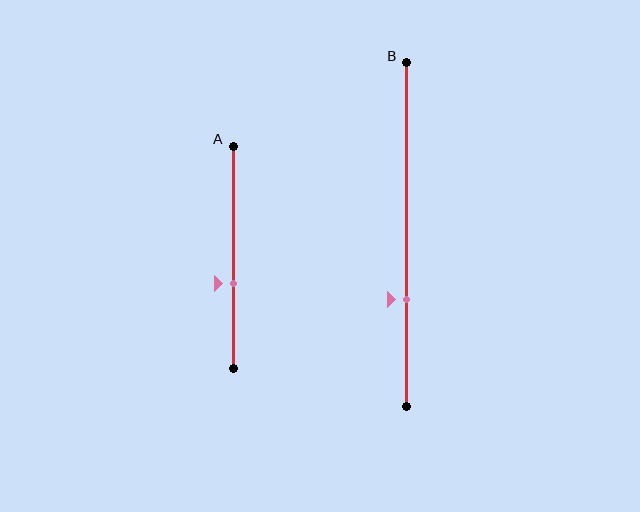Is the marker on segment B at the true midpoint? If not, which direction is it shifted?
No, the marker on segment B is shifted downward by about 19% of the segment length.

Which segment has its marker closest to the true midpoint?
Segment A has its marker closest to the true midpoint.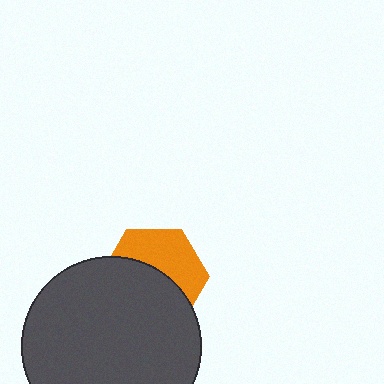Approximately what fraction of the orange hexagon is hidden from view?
Roughly 56% of the orange hexagon is hidden behind the dark gray circle.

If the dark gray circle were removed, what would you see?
You would see the complete orange hexagon.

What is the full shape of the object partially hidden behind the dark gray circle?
The partially hidden object is an orange hexagon.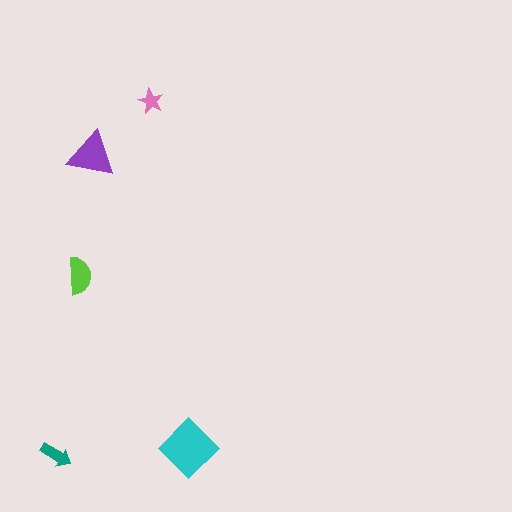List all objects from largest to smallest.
The cyan diamond, the purple triangle, the lime semicircle, the teal arrow, the pink star.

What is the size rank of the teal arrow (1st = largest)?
4th.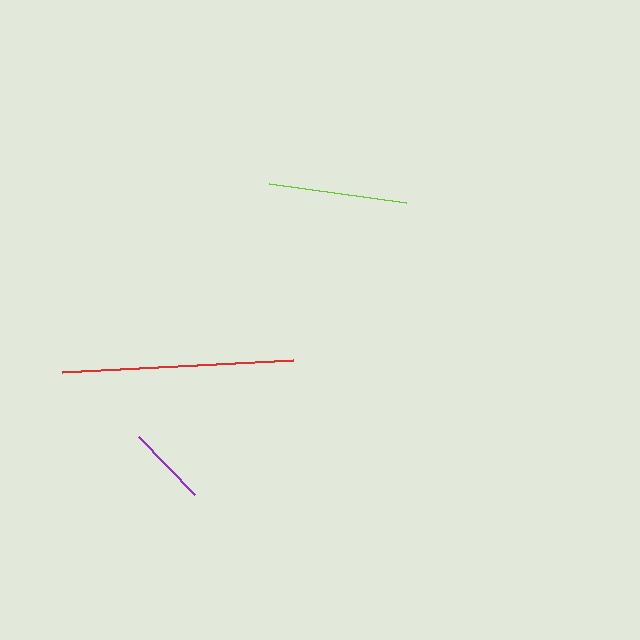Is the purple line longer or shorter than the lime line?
The lime line is longer than the purple line.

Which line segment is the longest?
The red line is the longest at approximately 231 pixels.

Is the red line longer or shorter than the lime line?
The red line is longer than the lime line.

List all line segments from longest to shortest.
From longest to shortest: red, lime, purple.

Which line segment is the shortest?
The purple line is the shortest at approximately 81 pixels.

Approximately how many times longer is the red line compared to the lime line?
The red line is approximately 1.7 times the length of the lime line.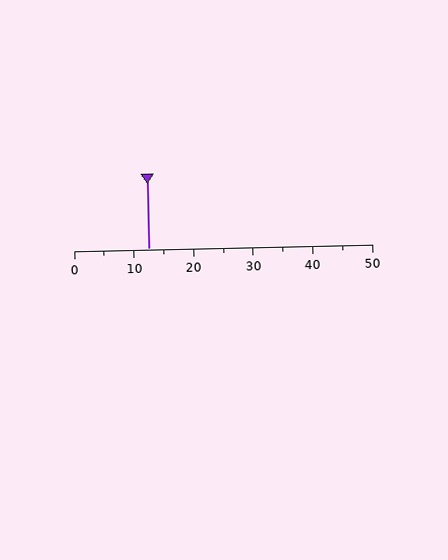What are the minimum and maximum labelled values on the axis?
The axis runs from 0 to 50.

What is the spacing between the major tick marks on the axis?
The major ticks are spaced 10 apart.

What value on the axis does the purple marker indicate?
The marker indicates approximately 12.5.